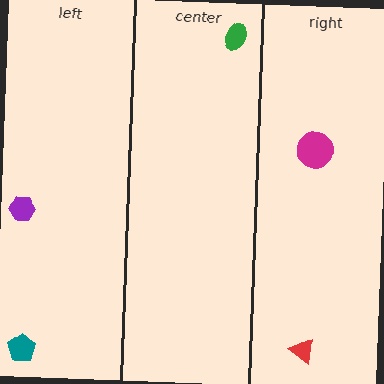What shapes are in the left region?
The teal pentagon, the purple hexagon.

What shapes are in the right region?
The red triangle, the magenta circle.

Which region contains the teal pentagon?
The left region.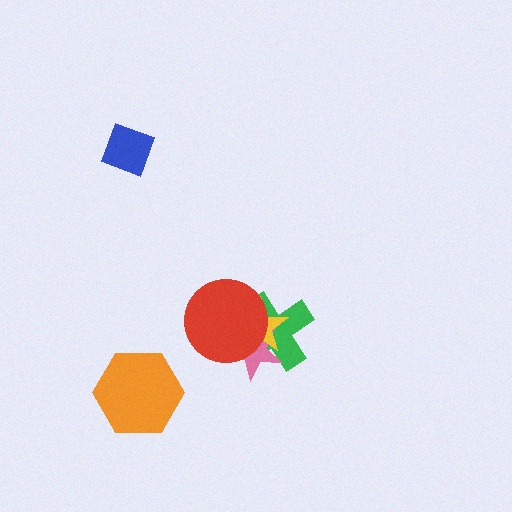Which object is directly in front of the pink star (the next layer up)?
The yellow star is directly in front of the pink star.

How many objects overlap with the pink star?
3 objects overlap with the pink star.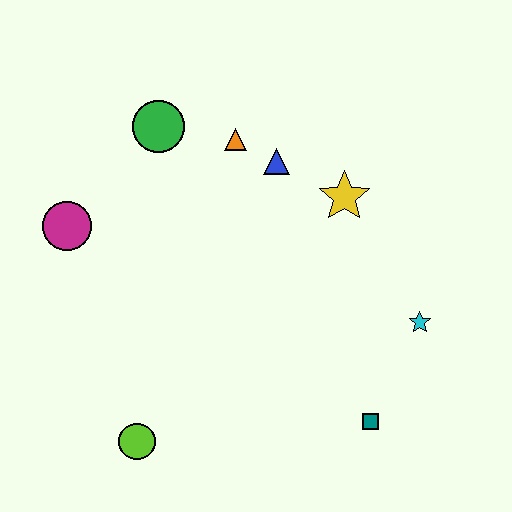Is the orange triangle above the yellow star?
Yes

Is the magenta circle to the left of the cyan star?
Yes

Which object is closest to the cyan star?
The teal square is closest to the cyan star.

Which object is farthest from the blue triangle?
The lime circle is farthest from the blue triangle.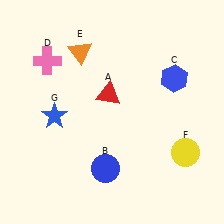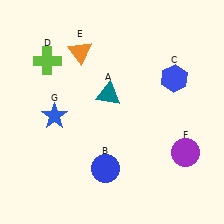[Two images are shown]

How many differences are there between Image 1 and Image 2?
There are 3 differences between the two images.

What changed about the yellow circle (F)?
In Image 1, F is yellow. In Image 2, it changed to purple.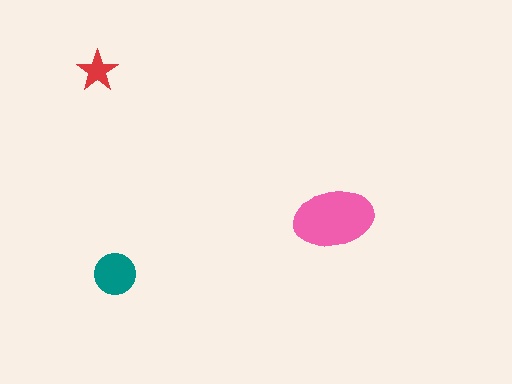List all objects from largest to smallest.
The pink ellipse, the teal circle, the red star.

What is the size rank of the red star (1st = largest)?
3rd.